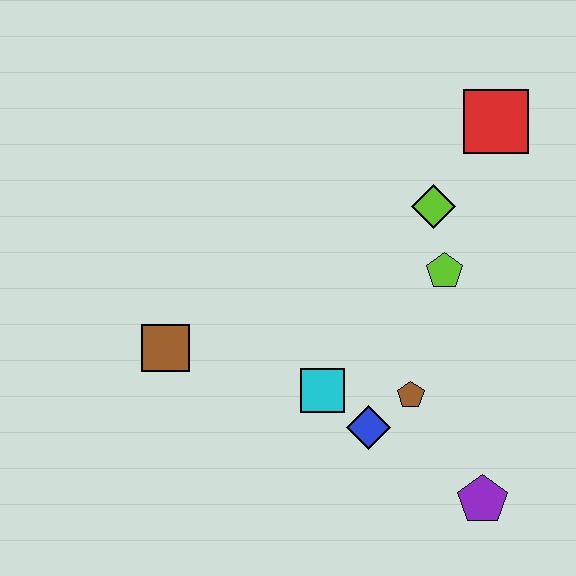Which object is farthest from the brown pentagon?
The red square is farthest from the brown pentagon.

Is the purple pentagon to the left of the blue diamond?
No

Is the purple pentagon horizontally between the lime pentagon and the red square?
Yes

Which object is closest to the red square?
The lime diamond is closest to the red square.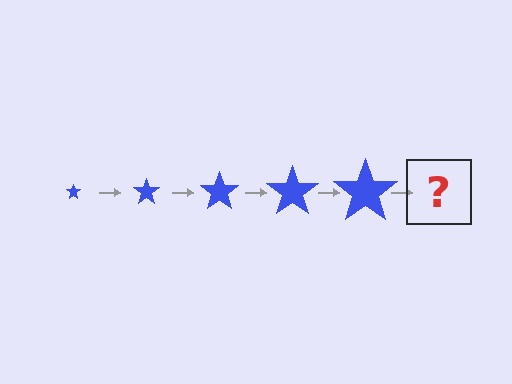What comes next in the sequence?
The next element should be a blue star, larger than the previous one.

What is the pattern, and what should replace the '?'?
The pattern is that the star gets progressively larger each step. The '?' should be a blue star, larger than the previous one.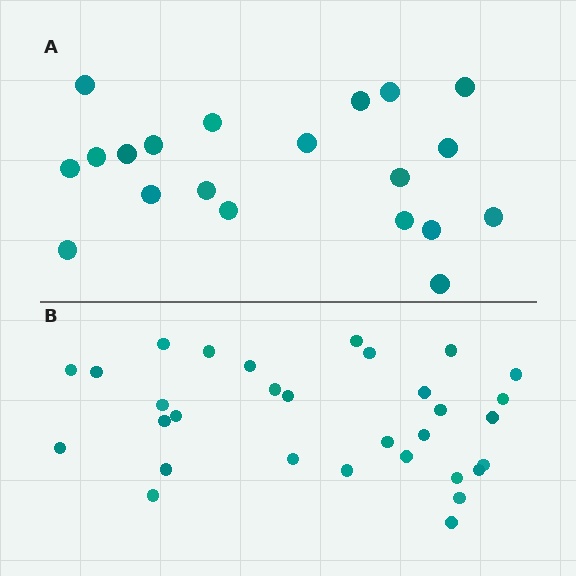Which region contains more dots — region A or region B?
Region B (the bottom region) has more dots.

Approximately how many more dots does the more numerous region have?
Region B has roughly 12 or so more dots than region A.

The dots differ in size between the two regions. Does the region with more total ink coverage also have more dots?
No. Region A has more total ink coverage because its dots are larger, but region B actually contains more individual dots. Total area can be misleading — the number of items is what matters here.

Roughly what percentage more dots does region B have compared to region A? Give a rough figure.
About 55% more.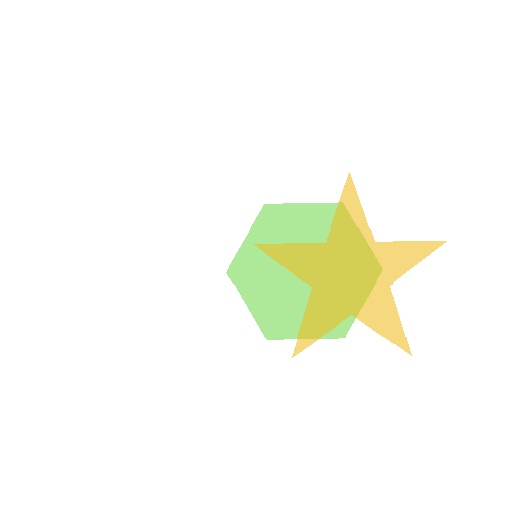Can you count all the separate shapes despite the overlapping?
Yes, there are 2 separate shapes.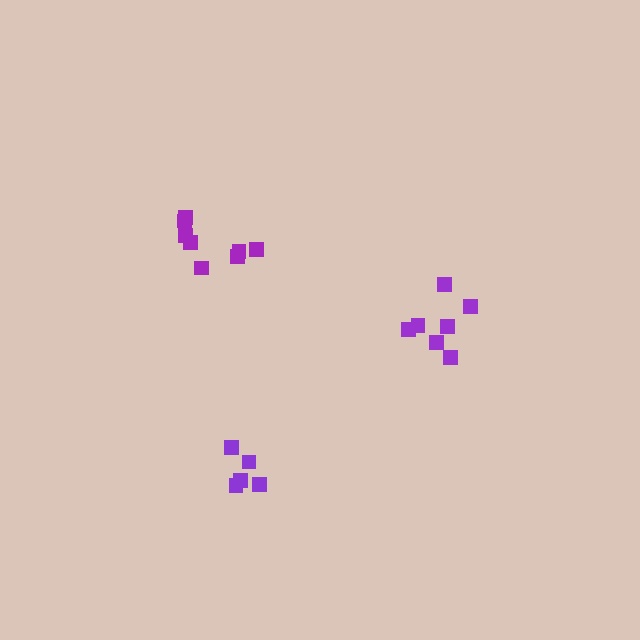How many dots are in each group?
Group 1: 5 dots, Group 2: 7 dots, Group 3: 8 dots (20 total).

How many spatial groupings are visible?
There are 3 spatial groupings.